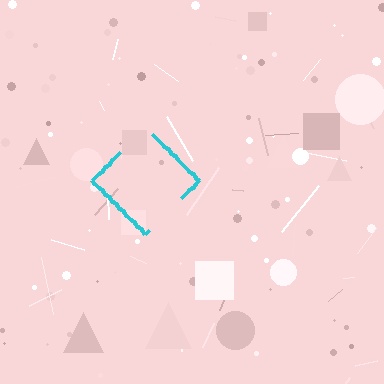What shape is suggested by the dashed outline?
The dashed outline suggests a diamond.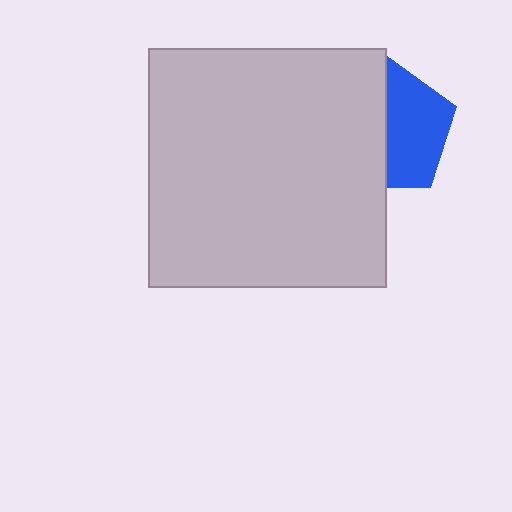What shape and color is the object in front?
The object in front is a light gray square.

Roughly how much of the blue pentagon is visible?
About half of it is visible (roughly 50%).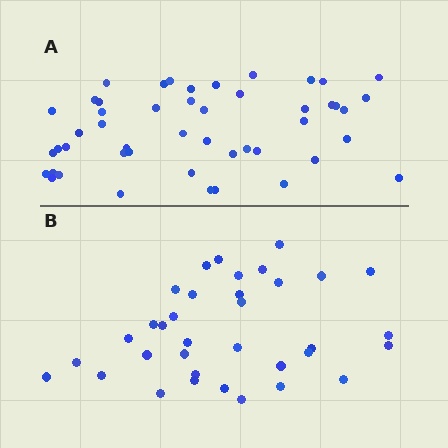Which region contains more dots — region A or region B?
Region A (the top region) has more dots.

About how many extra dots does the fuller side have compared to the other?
Region A has approximately 15 more dots than region B.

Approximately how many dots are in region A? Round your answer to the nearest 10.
About 50 dots. (The exact count is 48, which rounds to 50.)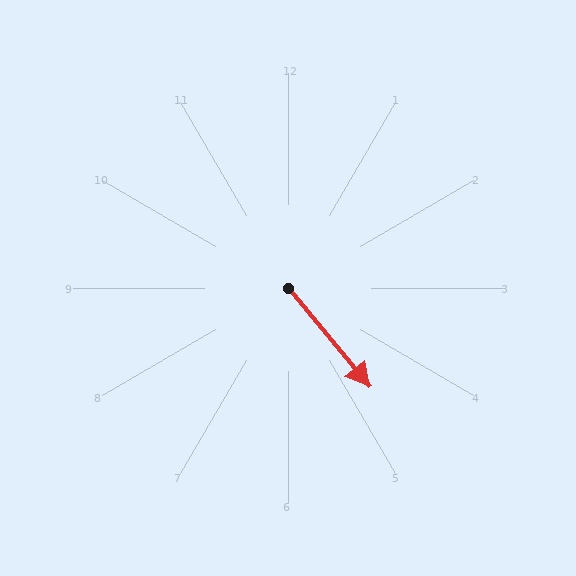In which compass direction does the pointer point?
Southeast.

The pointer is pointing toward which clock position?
Roughly 5 o'clock.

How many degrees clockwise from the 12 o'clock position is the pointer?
Approximately 140 degrees.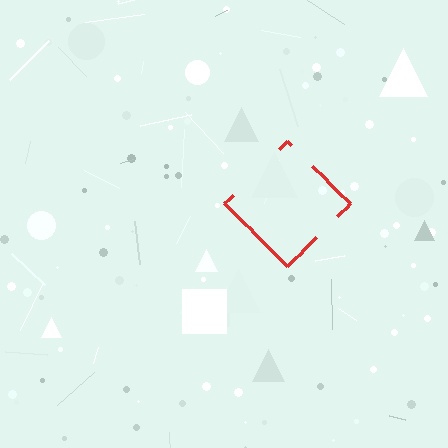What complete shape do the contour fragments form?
The contour fragments form a diamond.